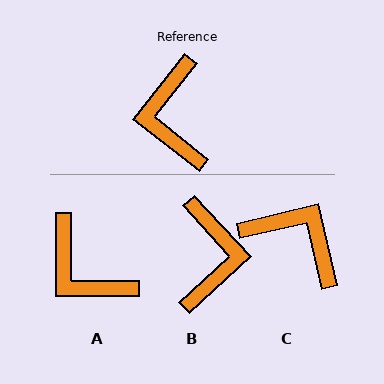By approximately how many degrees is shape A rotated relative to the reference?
Approximately 38 degrees counter-clockwise.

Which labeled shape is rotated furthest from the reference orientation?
B, about 171 degrees away.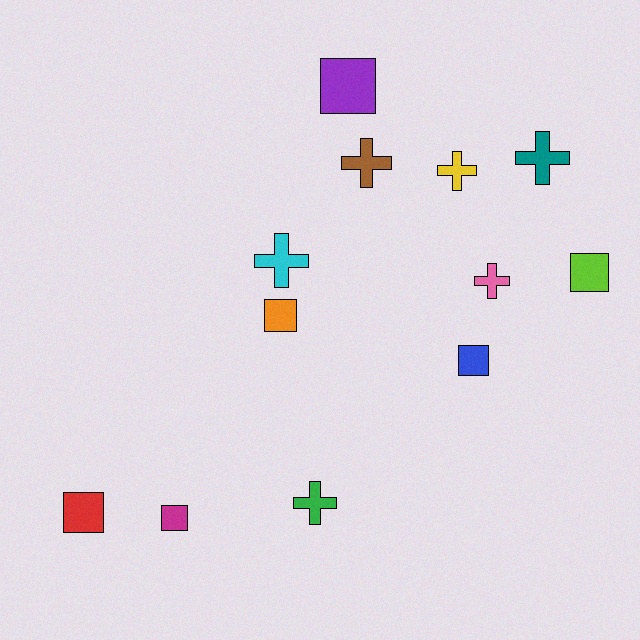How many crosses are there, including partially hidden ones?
There are 6 crosses.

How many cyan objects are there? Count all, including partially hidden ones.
There is 1 cyan object.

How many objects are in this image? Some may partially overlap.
There are 12 objects.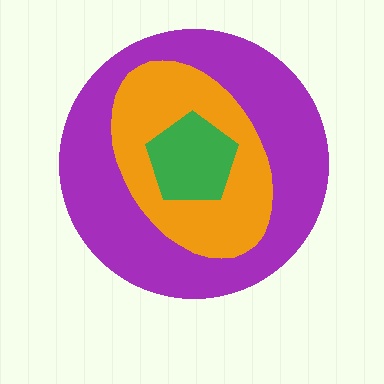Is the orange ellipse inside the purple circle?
Yes.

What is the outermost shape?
The purple circle.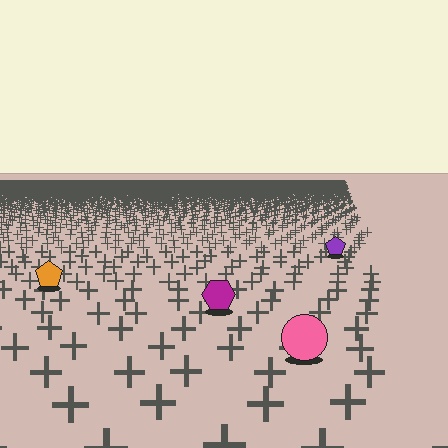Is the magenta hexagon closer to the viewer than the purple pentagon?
Yes. The magenta hexagon is closer — you can tell from the texture gradient: the ground texture is coarser near it.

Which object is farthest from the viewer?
The purple pentagon is farthest from the viewer. It appears smaller and the ground texture around it is denser.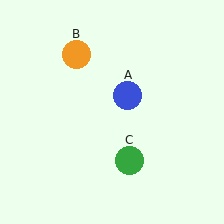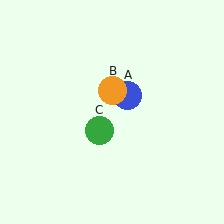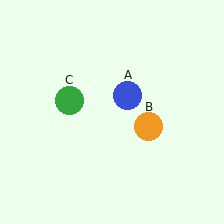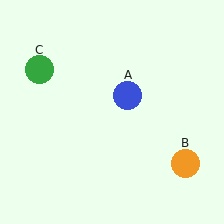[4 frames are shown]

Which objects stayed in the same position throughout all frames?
Blue circle (object A) remained stationary.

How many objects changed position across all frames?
2 objects changed position: orange circle (object B), green circle (object C).